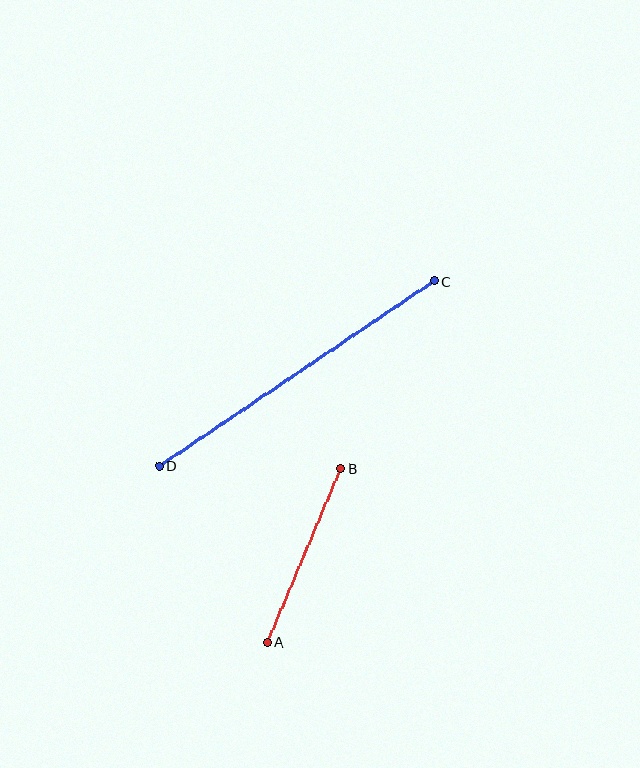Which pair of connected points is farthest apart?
Points C and D are farthest apart.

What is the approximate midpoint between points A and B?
The midpoint is at approximately (304, 555) pixels.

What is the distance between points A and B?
The distance is approximately 189 pixels.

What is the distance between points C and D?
The distance is approximately 332 pixels.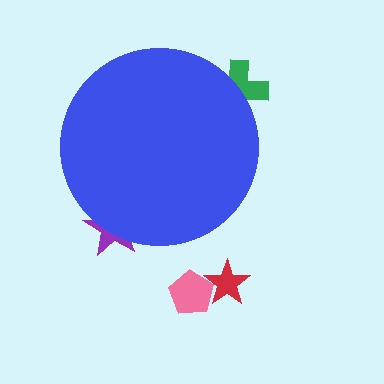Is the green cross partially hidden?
Yes, the green cross is partially hidden behind the blue circle.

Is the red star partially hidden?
No, the red star is fully visible.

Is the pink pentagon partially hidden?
No, the pink pentagon is fully visible.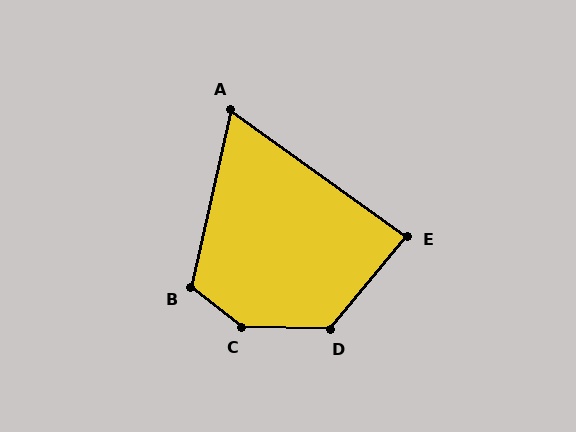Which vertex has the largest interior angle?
C, at approximately 143 degrees.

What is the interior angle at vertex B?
Approximately 115 degrees (obtuse).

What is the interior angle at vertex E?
Approximately 86 degrees (approximately right).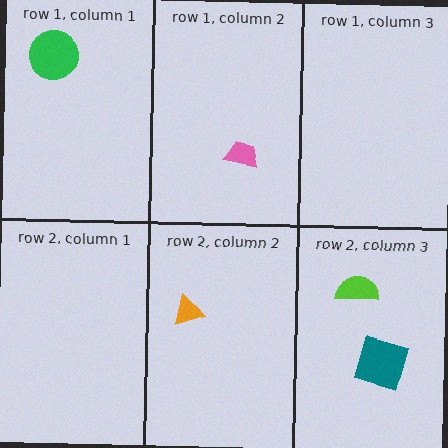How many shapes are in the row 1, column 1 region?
1.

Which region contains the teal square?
The row 2, column 3 region.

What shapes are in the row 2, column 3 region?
The lime semicircle, the teal square.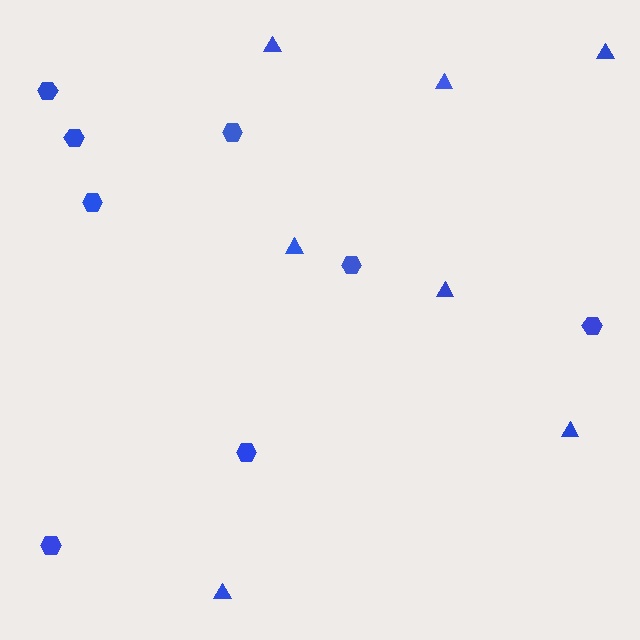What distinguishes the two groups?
There are 2 groups: one group of hexagons (8) and one group of triangles (7).